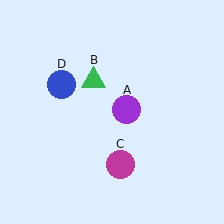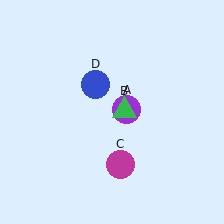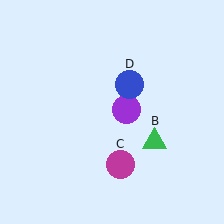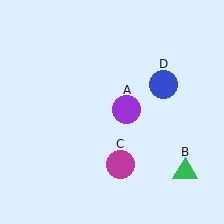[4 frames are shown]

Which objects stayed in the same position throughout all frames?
Purple circle (object A) and magenta circle (object C) remained stationary.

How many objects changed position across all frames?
2 objects changed position: green triangle (object B), blue circle (object D).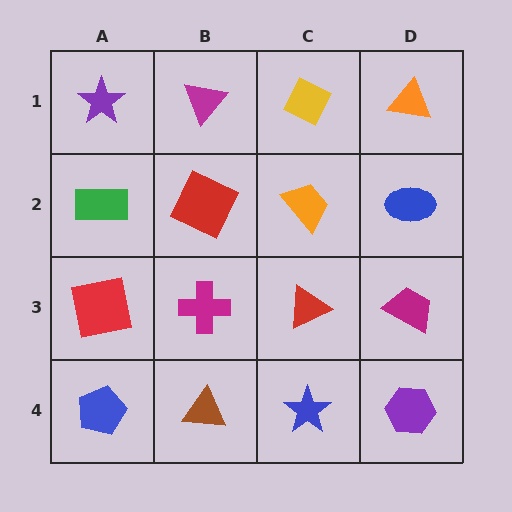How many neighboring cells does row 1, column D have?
2.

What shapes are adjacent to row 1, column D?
A blue ellipse (row 2, column D), a yellow diamond (row 1, column C).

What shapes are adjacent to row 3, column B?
A red square (row 2, column B), a brown triangle (row 4, column B), a red square (row 3, column A), a red triangle (row 3, column C).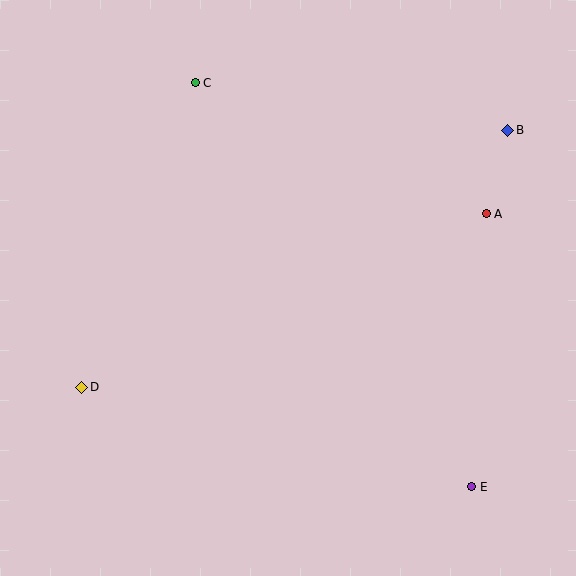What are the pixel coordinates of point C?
Point C is at (195, 83).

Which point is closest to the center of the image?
Point A at (486, 214) is closest to the center.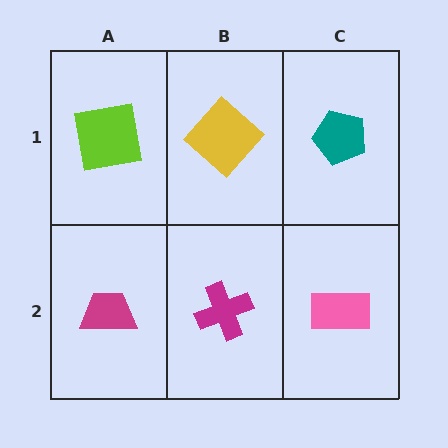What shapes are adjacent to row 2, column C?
A teal pentagon (row 1, column C), a magenta cross (row 2, column B).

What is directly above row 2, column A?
A lime square.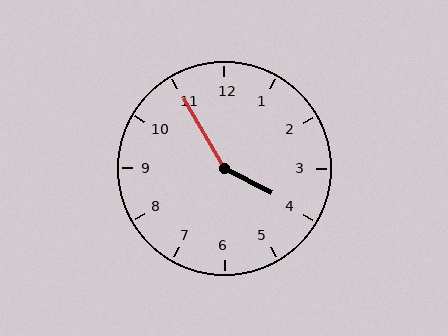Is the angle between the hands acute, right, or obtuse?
It is obtuse.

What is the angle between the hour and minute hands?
Approximately 148 degrees.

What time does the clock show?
3:55.